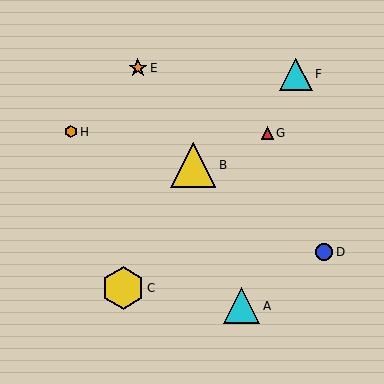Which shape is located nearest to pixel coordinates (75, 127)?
The orange hexagon (labeled H) at (71, 132) is nearest to that location.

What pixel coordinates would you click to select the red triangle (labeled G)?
Click at (267, 133) to select the red triangle G.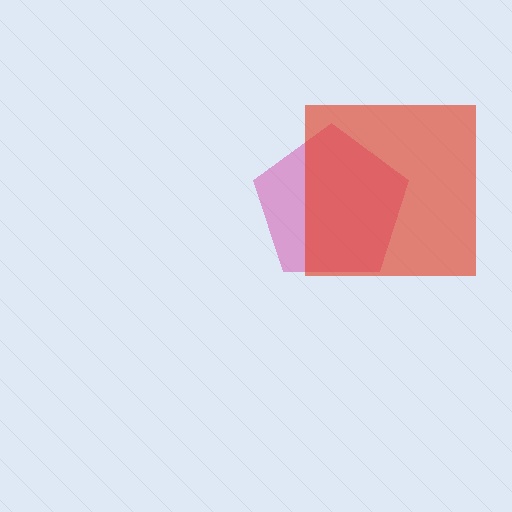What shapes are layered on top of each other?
The layered shapes are: a magenta pentagon, a red square.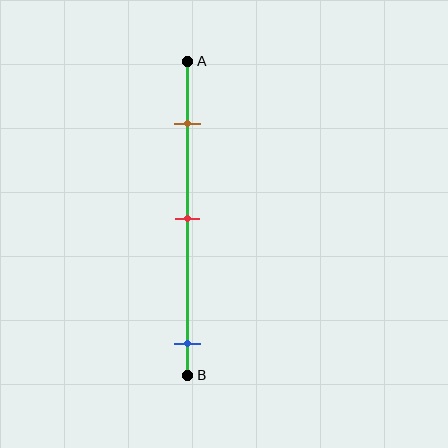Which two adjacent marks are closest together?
The brown and red marks are the closest adjacent pair.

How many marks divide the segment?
There are 3 marks dividing the segment.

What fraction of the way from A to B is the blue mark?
The blue mark is approximately 90% (0.9) of the way from A to B.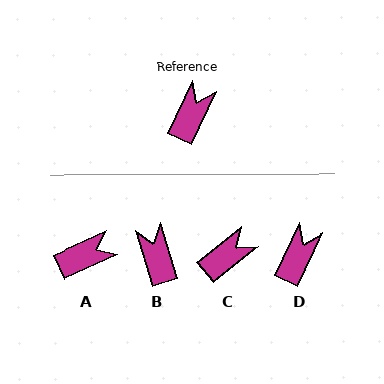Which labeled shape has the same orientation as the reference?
D.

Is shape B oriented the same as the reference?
No, it is off by about 43 degrees.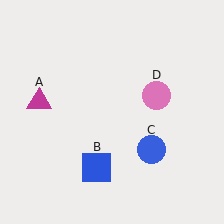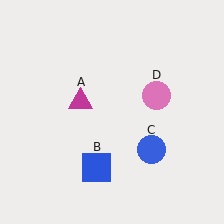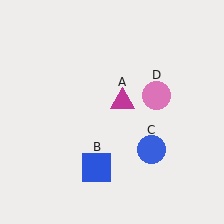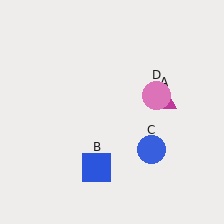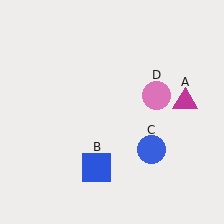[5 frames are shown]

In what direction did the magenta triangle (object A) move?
The magenta triangle (object A) moved right.